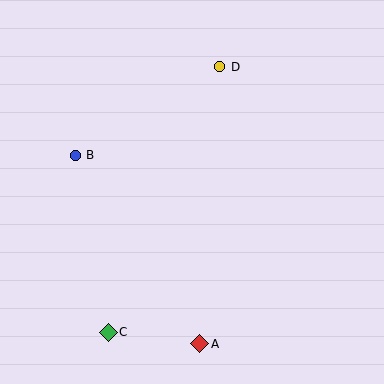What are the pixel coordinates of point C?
Point C is at (108, 332).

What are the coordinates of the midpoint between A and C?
The midpoint between A and C is at (154, 338).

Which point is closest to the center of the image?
Point B at (75, 155) is closest to the center.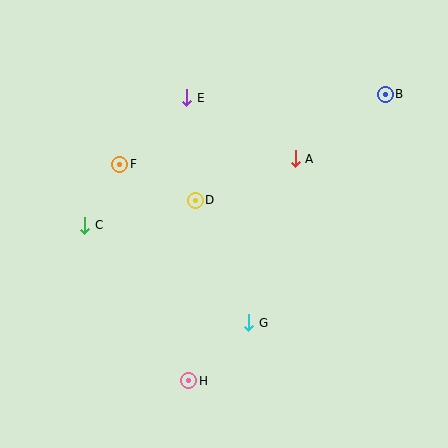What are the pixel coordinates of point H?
Point H is at (189, 381).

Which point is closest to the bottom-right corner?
Point G is closest to the bottom-right corner.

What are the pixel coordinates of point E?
Point E is at (187, 98).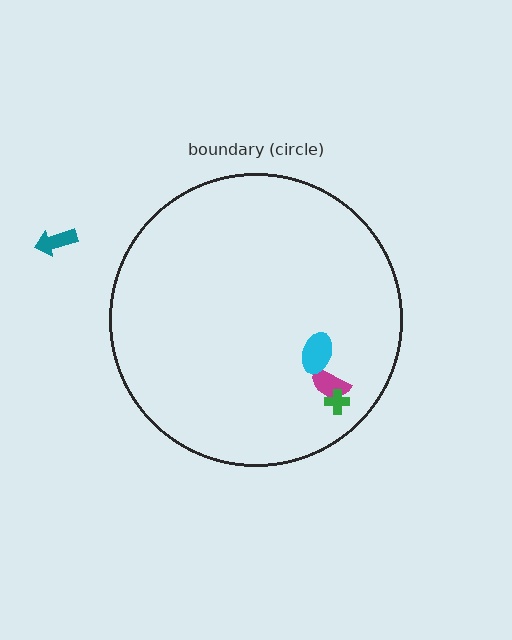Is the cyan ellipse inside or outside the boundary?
Inside.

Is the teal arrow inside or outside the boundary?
Outside.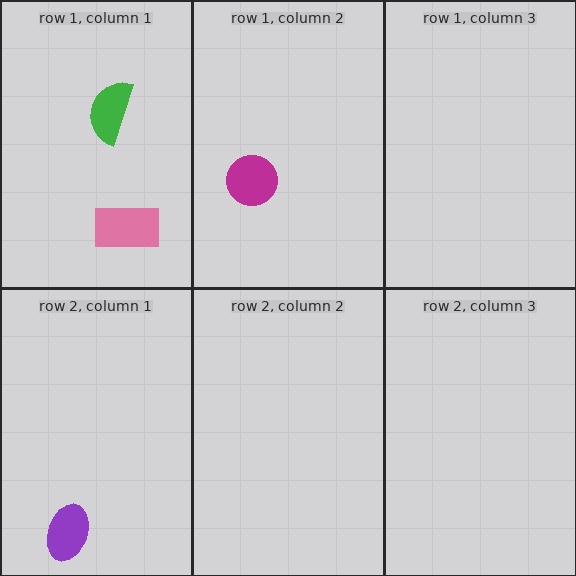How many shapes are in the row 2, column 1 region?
1.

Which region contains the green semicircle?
The row 1, column 1 region.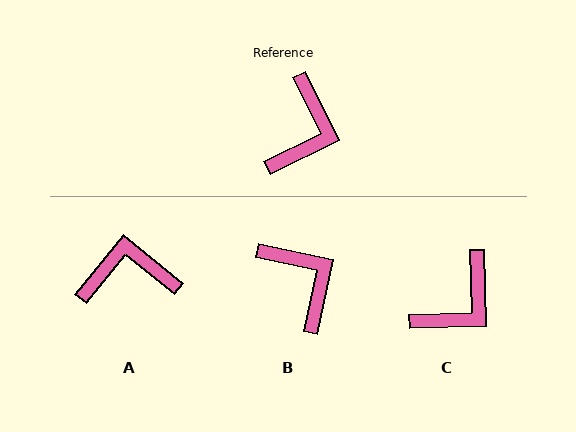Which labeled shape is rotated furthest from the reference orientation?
A, about 114 degrees away.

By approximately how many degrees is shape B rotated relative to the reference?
Approximately 52 degrees counter-clockwise.